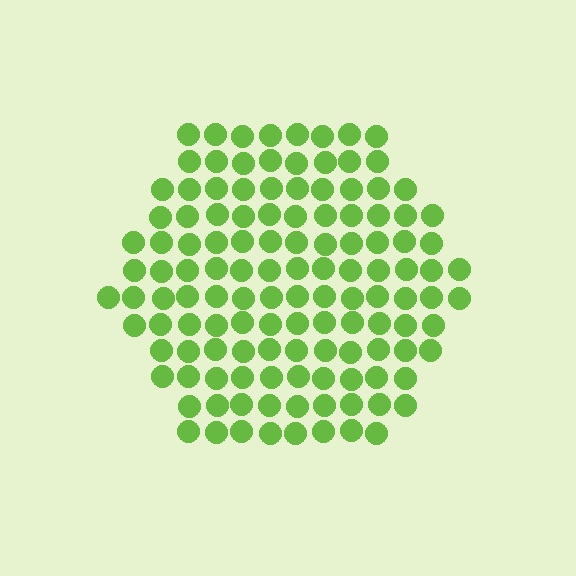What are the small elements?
The small elements are circles.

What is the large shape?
The large shape is a hexagon.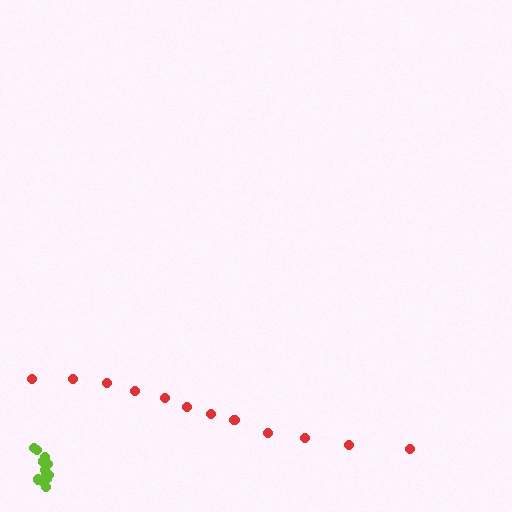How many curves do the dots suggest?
There are 2 distinct paths.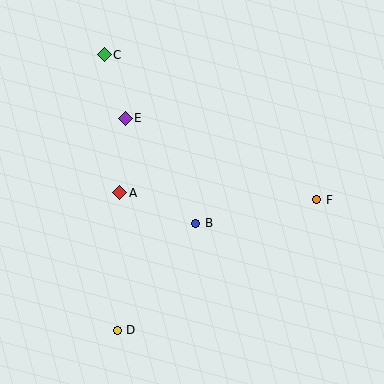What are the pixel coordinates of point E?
Point E is at (125, 118).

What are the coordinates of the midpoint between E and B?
The midpoint between E and B is at (161, 171).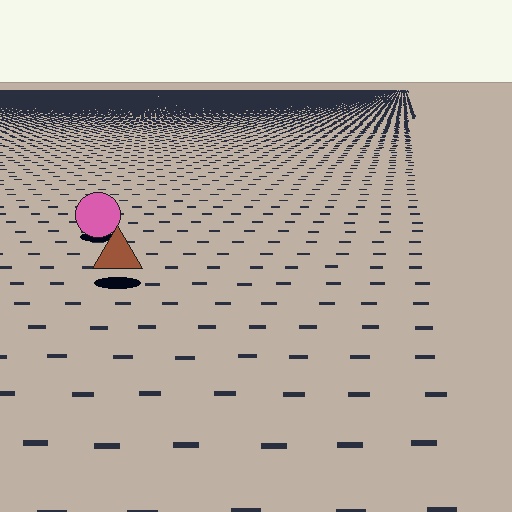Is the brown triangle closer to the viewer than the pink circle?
Yes. The brown triangle is closer — you can tell from the texture gradient: the ground texture is coarser near it.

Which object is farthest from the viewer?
The pink circle is farthest from the viewer. It appears smaller and the ground texture around it is denser.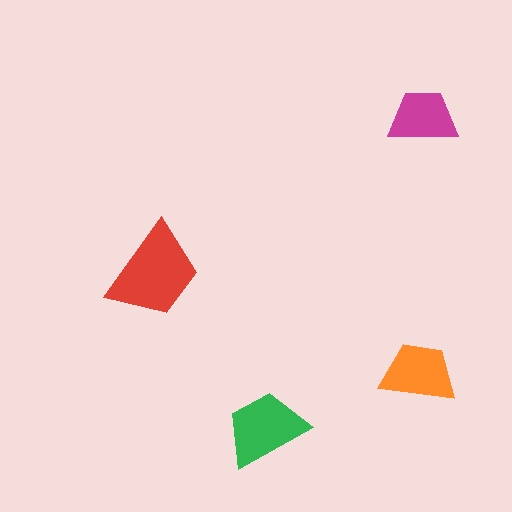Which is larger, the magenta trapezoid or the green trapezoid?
The green one.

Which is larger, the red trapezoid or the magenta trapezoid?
The red one.